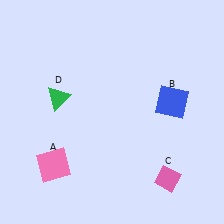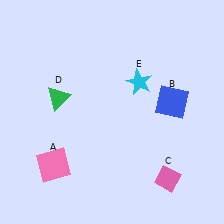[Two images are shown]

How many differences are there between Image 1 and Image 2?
There is 1 difference between the two images.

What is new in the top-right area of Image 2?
A cyan star (E) was added in the top-right area of Image 2.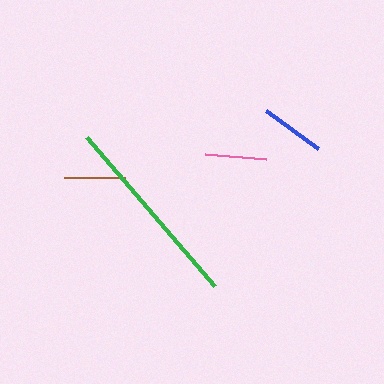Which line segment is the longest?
The green line is the longest at approximately 197 pixels.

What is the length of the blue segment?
The blue segment is approximately 65 pixels long.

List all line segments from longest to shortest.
From longest to shortest: green, blue, brown, pink.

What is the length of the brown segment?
The brown segment is approximately 61 pixels long.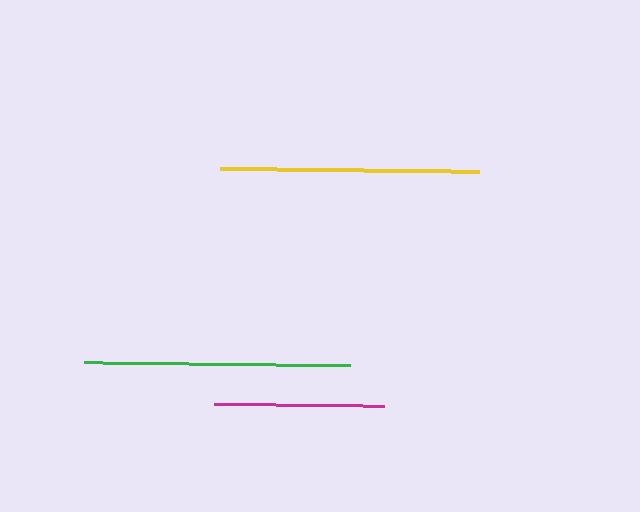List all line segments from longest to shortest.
From longest to shortest: green, yellow, magenta.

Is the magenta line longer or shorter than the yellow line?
The yellow line is longer than the magenta line.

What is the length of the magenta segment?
The magenta segment is approximately 170 pixels long.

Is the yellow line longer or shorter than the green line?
The green line is longer than the yellow line.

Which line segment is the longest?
The green line is the longest at approximately 265 pixels.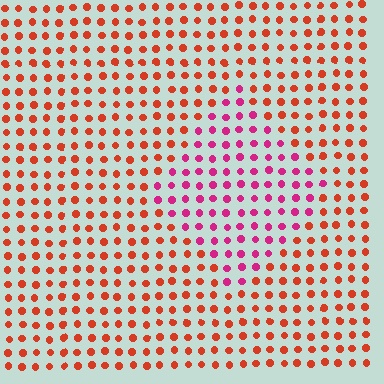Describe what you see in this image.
The image is filled with small red elements in a uniform arrangement. A diamond-shaped region is visible where the elements are tinted to a slightly different hue, forming a subtle color boundary.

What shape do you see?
I see a diamond.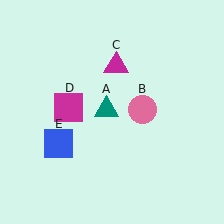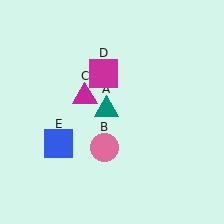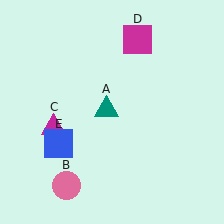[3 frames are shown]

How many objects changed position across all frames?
3 objects changed position: pink circle (object B), magenta triangle (object C), magenta square (object D).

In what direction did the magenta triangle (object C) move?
The magenta triangle (object C) moved down and to the left.